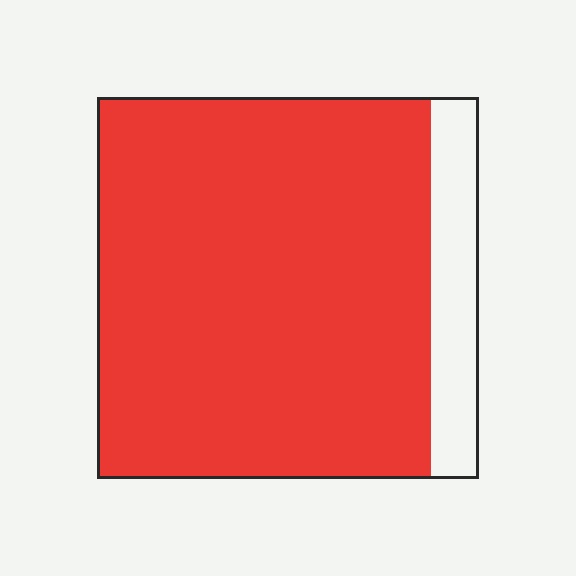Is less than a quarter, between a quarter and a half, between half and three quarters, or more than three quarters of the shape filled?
More than three quarters.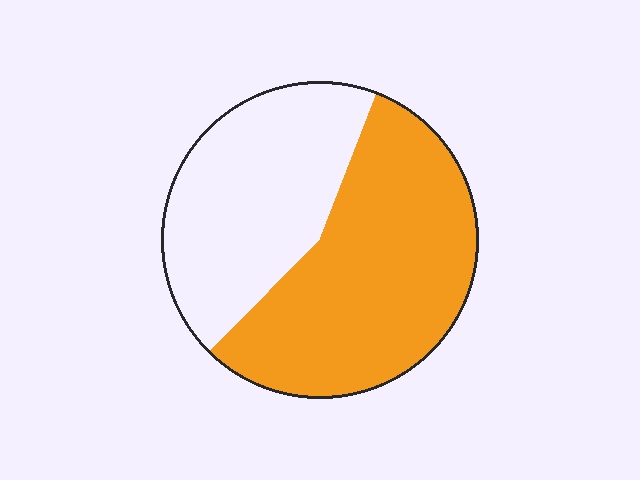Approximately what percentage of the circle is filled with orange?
Approximately 55%.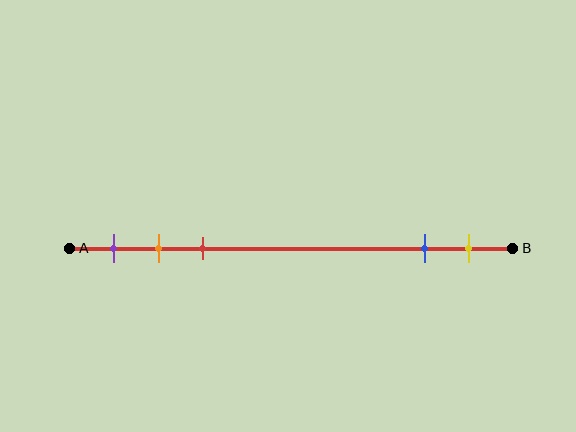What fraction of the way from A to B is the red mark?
The red mark is approximately 30% (0.3) of the way from A to B.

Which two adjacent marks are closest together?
The orange and red marks are the closest adjacent pair.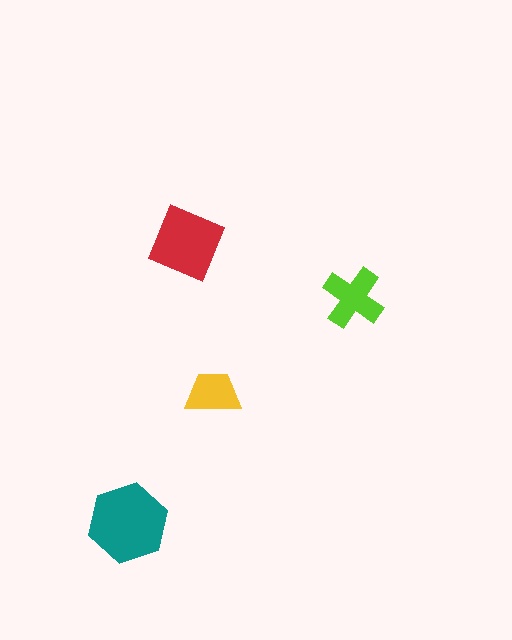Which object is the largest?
The teal hexagon.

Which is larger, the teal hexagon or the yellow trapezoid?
The teal hexagon.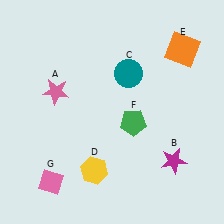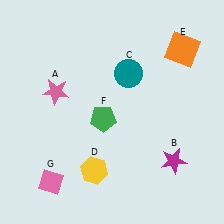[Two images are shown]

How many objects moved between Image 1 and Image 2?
1 object moved between the two images.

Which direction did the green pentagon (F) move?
The green pentagon (F) moved left.